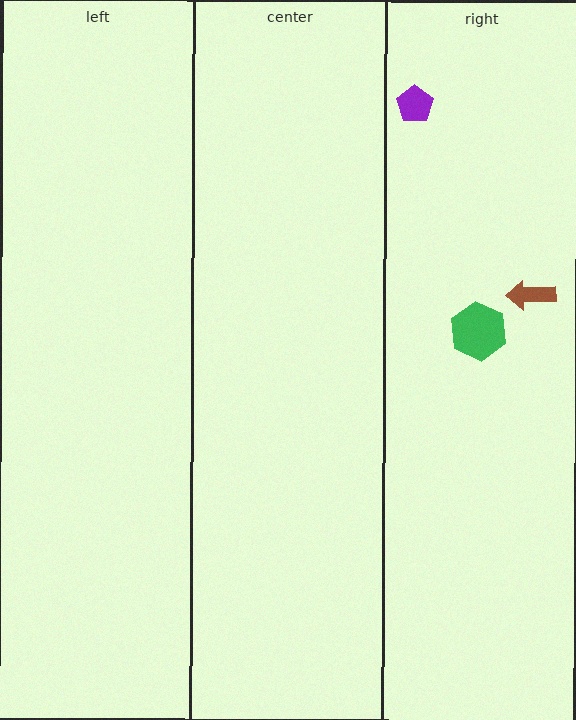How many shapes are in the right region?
3.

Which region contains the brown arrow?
The right region.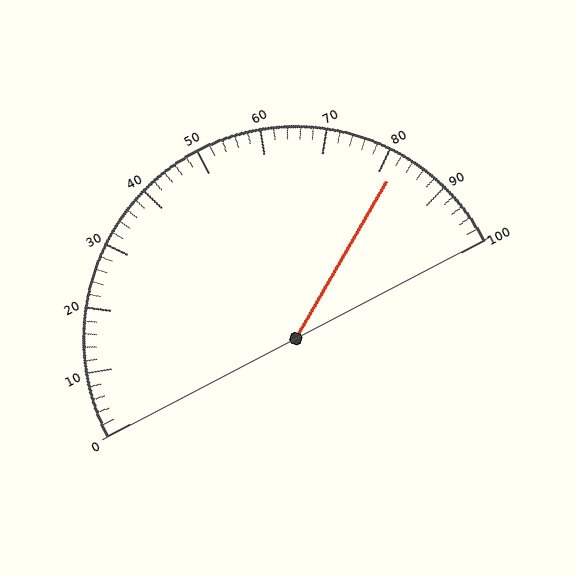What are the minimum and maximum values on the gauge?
The gauge ranges from 0 to 100.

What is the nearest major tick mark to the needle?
The nearest major tick mark is 80.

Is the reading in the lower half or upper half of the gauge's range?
The reading is in the upper half of the range (0 to 100).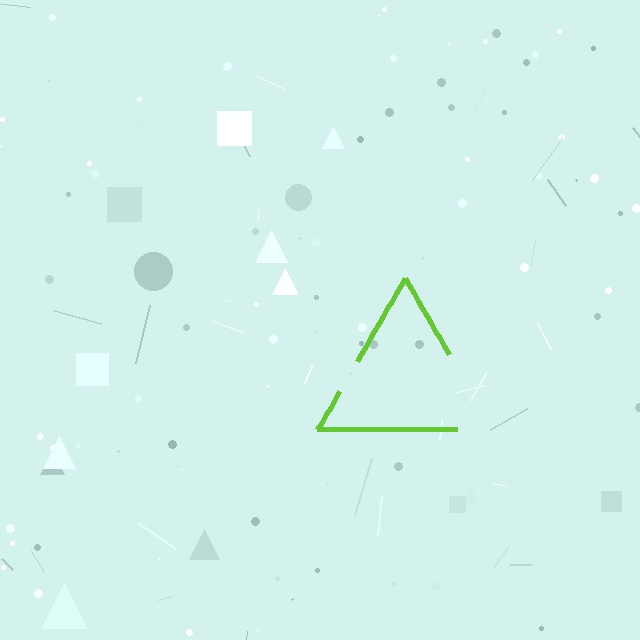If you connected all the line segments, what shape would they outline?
They would outline a triangle.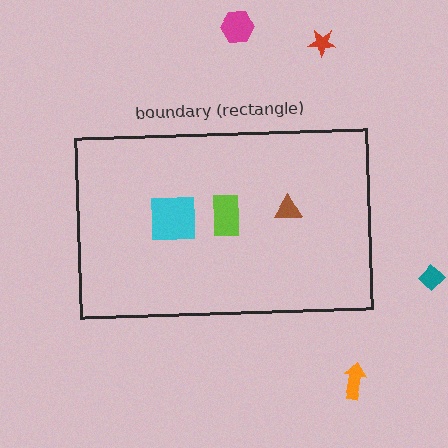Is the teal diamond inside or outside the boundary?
Outside.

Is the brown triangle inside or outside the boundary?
Inside.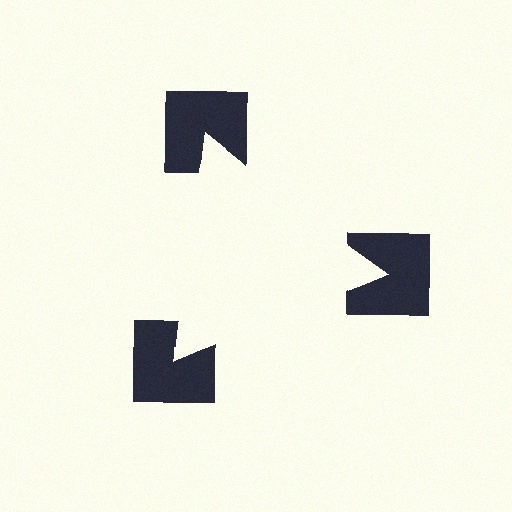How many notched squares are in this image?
There are 3 — one at each vertex of the illusory triangle.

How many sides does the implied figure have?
3 sides.